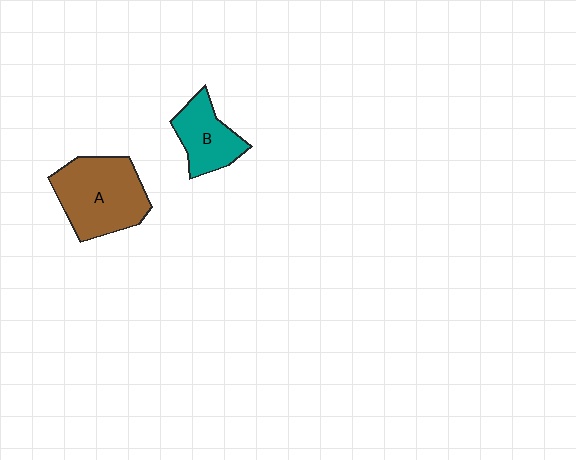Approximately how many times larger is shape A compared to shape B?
Approximately 1.7 times.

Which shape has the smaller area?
Shape B (teal).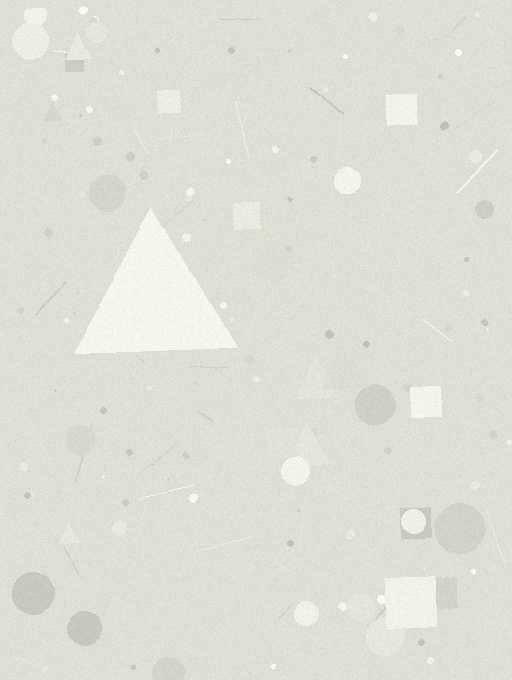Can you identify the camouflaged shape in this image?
The camouflaged shape is a triangle.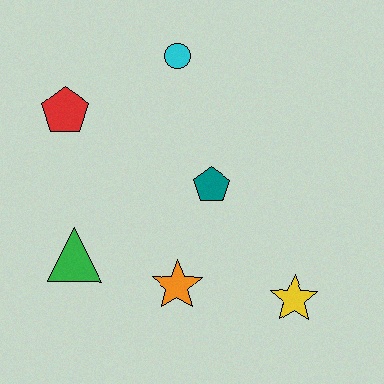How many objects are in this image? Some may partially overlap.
There are 6 objects.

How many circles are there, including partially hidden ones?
There is 1 circle.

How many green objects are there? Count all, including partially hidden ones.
There is 1 green object.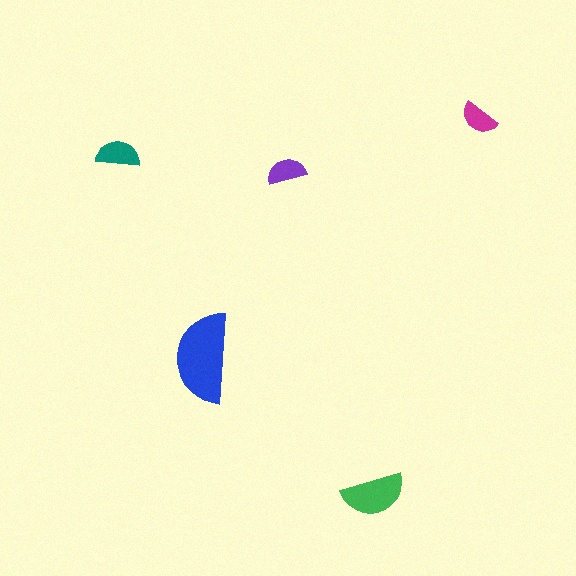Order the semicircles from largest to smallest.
the blue one, the green one, the teal one, the purple one, the magenta one.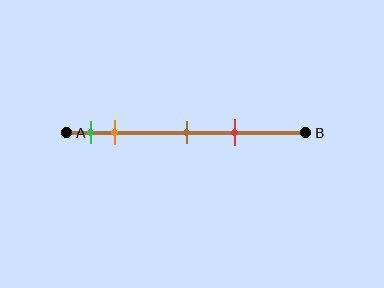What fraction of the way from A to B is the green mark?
The green mark is approximately 10% (0.1) of the way from A to B.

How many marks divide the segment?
There are 4 marks dividing the segment.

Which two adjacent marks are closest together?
The green and orange marks are the closest adjacent pair.